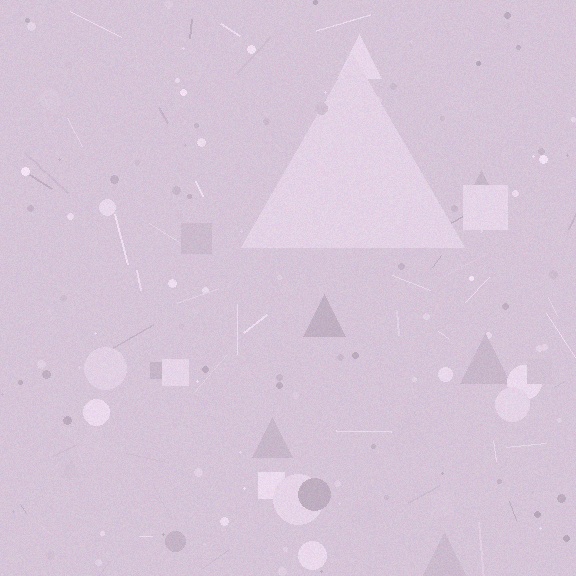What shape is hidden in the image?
A triangle is hidden in the image.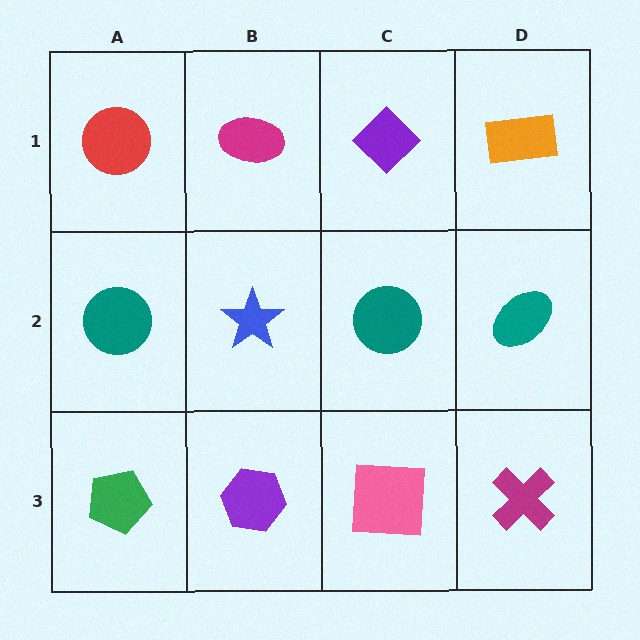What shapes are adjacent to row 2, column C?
A purple diamond (row 1, column C), a pink square (row 3, column C), a blue star (row 2, column B), a teal ellipse (row 2, column D).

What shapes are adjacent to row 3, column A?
A teal circle (row 2, column A), a purple hexagon (row 3, column B).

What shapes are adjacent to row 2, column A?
A red circle (row 1, column A), a green pentagon (row 3, column A), a blue star (row 2, column B).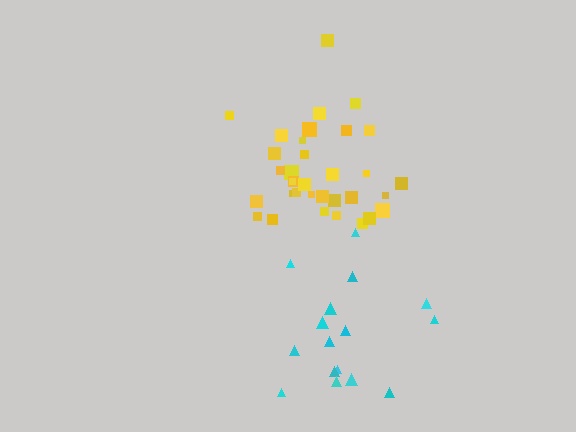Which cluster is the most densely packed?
Yellow.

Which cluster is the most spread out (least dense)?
Cyan.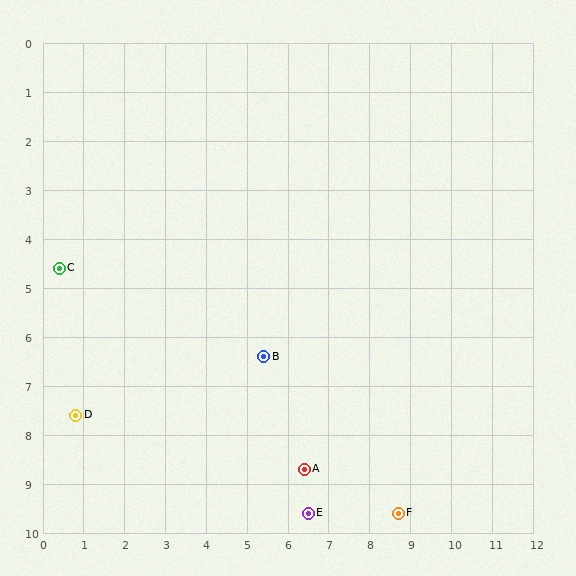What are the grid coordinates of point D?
Point D is at approximately (0.8, 7.6).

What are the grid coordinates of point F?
Point F is at approximately (8.7, 9.6).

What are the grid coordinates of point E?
Point E is at approximately (6.5, 9.6).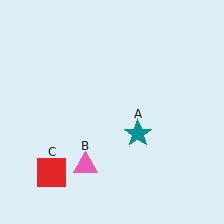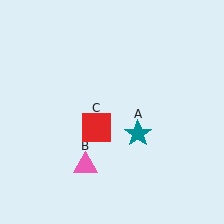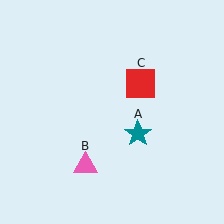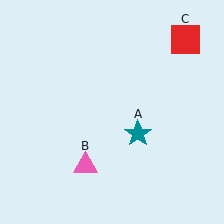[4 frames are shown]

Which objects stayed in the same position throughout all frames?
Teal star (object A) and pink triangle (object B) remained stationary.